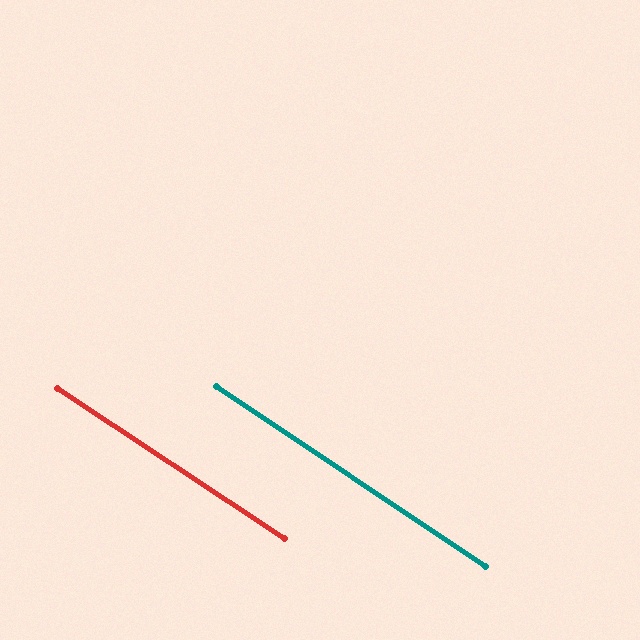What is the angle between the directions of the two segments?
Approximately 0 degrees.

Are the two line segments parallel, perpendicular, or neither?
Parallel — their directions differ by only 0.3°.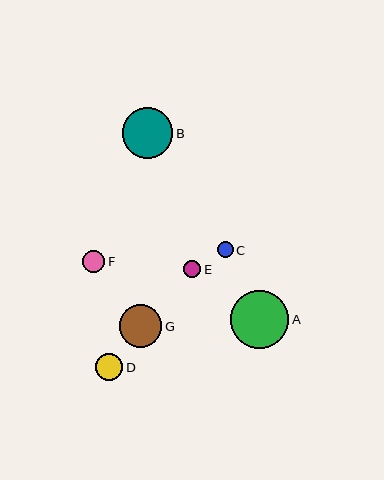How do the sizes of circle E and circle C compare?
Circle E and circle C are approximately the same size.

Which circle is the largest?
Circle A is the largest with a size of approximately 58 pixels.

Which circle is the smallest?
Circle C is the smallest with a size of approximately 16 pixels.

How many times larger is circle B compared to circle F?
Circle B is approximately 2.3 times the size of circle F.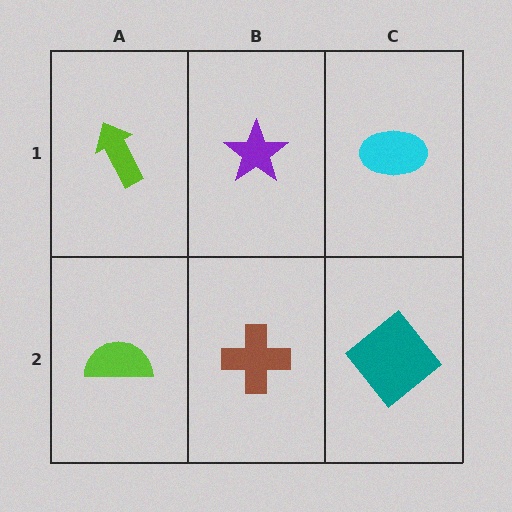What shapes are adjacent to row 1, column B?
A brown cross (row 2, column B), a lime arrow (row 1, column A), a cyan ellipse (row 1, column C).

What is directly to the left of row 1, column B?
A lime arrow.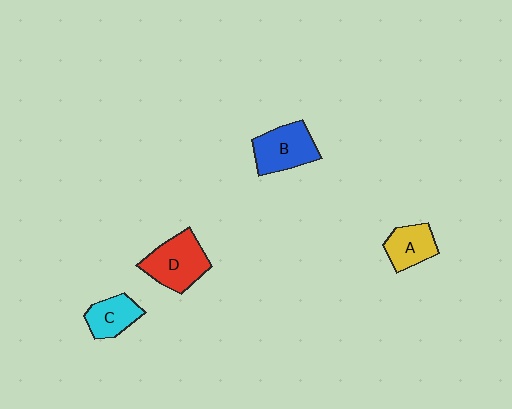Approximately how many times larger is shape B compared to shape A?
Approximately 1.4 times.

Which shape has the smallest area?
Shape C (cyan).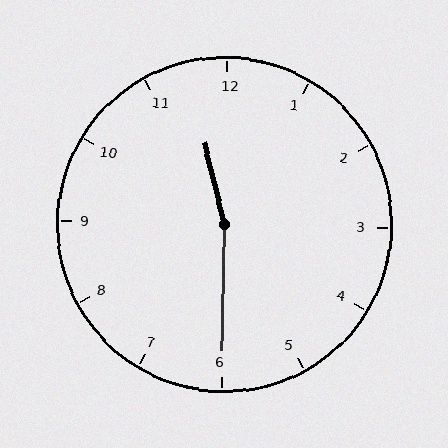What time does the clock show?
11:30.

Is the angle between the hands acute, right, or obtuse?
It is obtuse.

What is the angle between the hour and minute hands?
Approximately 165 degrees.